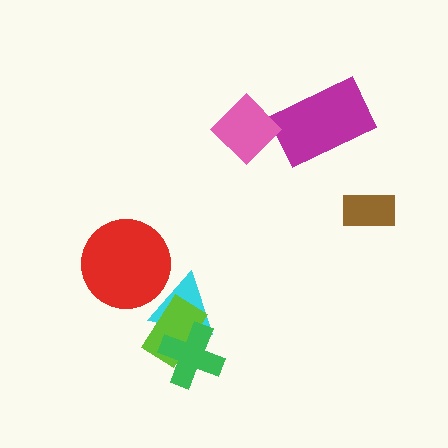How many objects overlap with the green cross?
2 objects overlap with the green cross.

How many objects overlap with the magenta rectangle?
0 objects overlap with the magenta rectangle.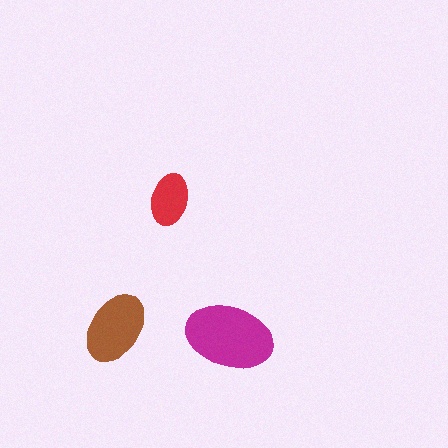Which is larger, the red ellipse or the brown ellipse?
The brown one.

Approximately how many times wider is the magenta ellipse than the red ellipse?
About 1.5 times wider.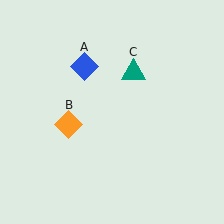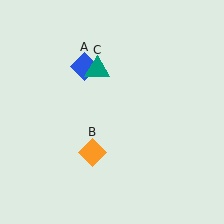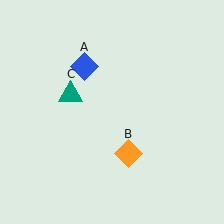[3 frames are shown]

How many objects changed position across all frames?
2 objects changed position: orange diamond (object B), teal triangle (object C).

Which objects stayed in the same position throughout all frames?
Blue diamond (object A) remained stationary.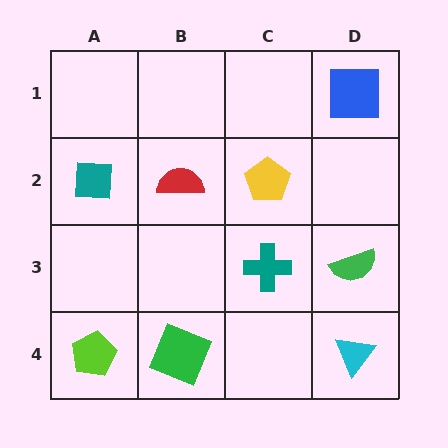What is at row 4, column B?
A green square.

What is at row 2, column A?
A teal square.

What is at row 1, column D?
A blue square.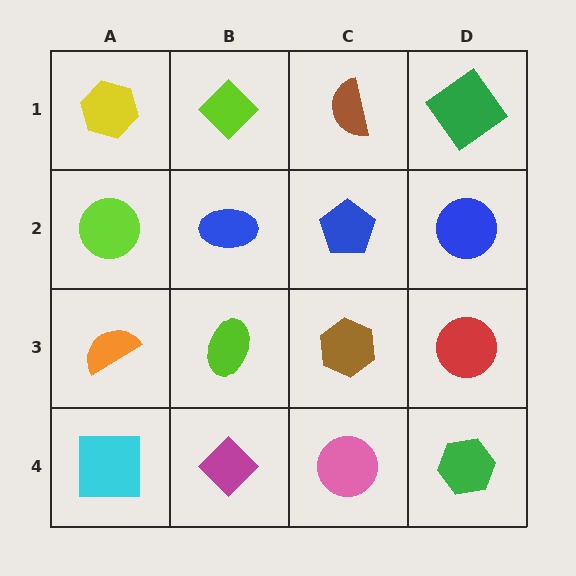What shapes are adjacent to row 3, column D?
A blue circle (row 2, column D), a green hexagon (row 4, column D), a brown hexagon (row 3, column C).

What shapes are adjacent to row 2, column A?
A yellow hexagon (row 1, column A), an orange semicircle (row 3, column A), a blue ellipse (row 2, column B).